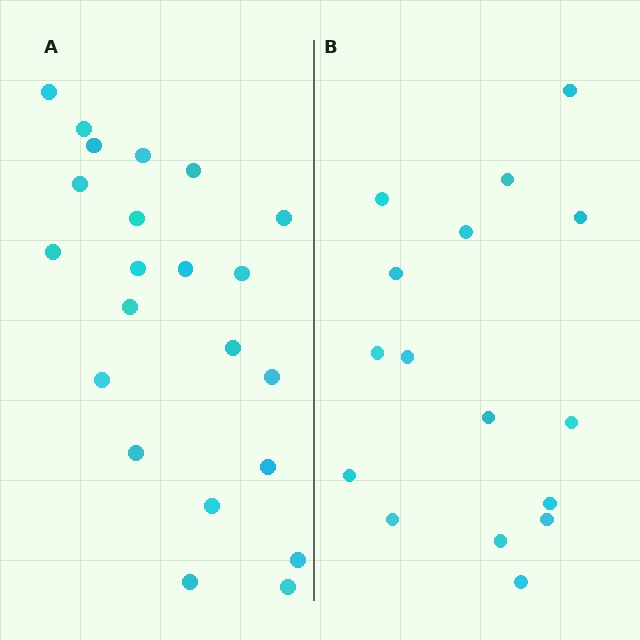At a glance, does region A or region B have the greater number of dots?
Region A (the left region) has more dots.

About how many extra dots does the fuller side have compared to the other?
Region A has about 6 more dots than region B.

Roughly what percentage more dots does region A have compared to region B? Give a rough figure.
About 40% more.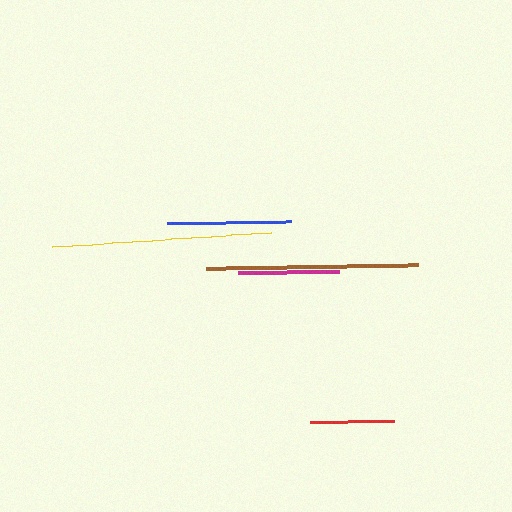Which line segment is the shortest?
The red line is the shortest at approximately 84 pixels.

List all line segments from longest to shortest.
From longest to shortest: yellow, brown, blue, magenta, red.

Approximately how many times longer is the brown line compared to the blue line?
The brown line is approximately 1.7 times the length of the blue line.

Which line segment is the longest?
The yellow line is the longest at approximately 219 pixels.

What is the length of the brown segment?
The brown segment is approximately 211 pixels long.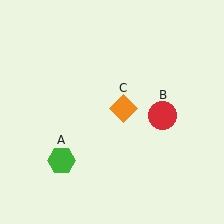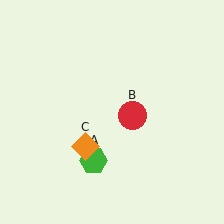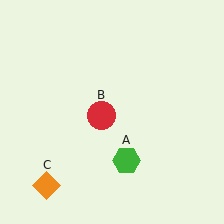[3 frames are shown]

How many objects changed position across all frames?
3 objects changed position: green hexagon (object A), red circle (object B), orange diamond (object C).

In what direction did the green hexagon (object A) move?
The green hexagon (object A) moved right.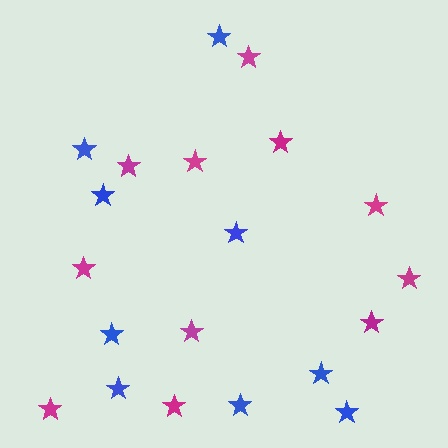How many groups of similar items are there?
There are 2 groups: one group of magenta stars (11) and one group of blue stars (9).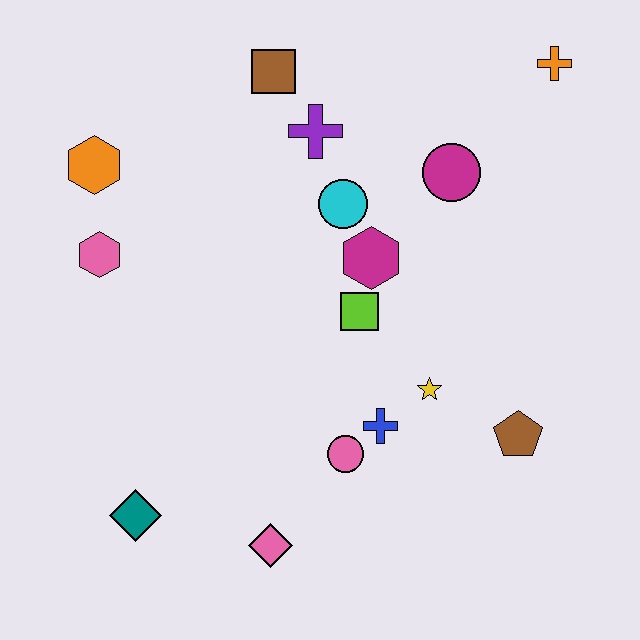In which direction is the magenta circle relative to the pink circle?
The magenta circle is above the pink circle.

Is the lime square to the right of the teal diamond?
Yes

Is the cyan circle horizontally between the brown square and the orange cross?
Yes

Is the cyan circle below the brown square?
Yes